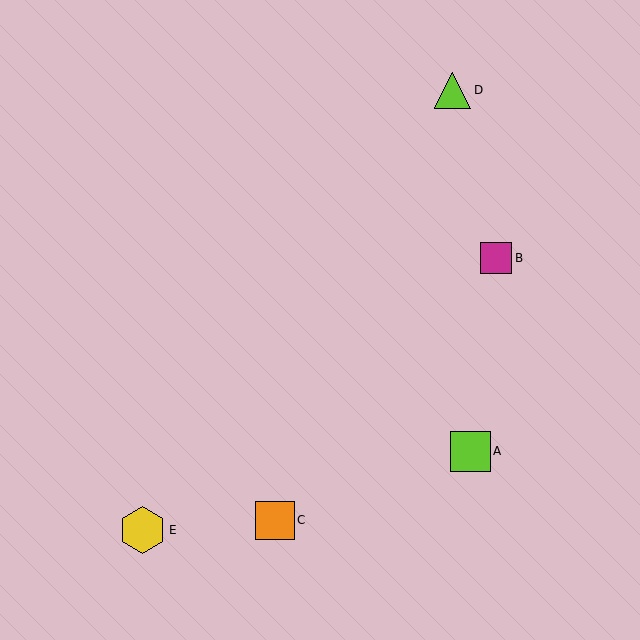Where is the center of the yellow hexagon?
The center of the yellow hexagon is at (142, 530).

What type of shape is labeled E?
Shape E is a yellow hexagon.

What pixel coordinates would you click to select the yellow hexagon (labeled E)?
Click at (142, 530) to select the yellow hexagon E.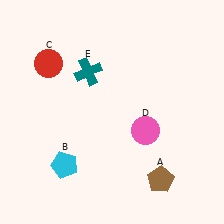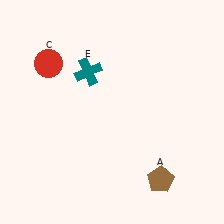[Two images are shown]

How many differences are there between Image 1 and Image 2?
There are 2 differences between the two images.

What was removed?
The cyan pentagon (B), the pink circle (D) were removed in Image 2.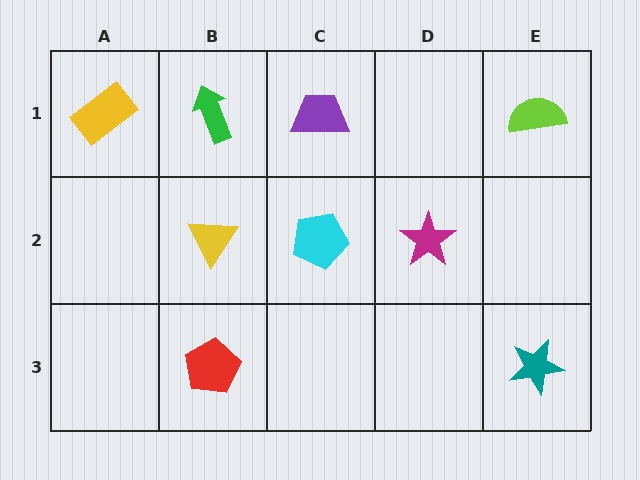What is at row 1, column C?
A purple trapezoid.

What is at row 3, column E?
A teal star.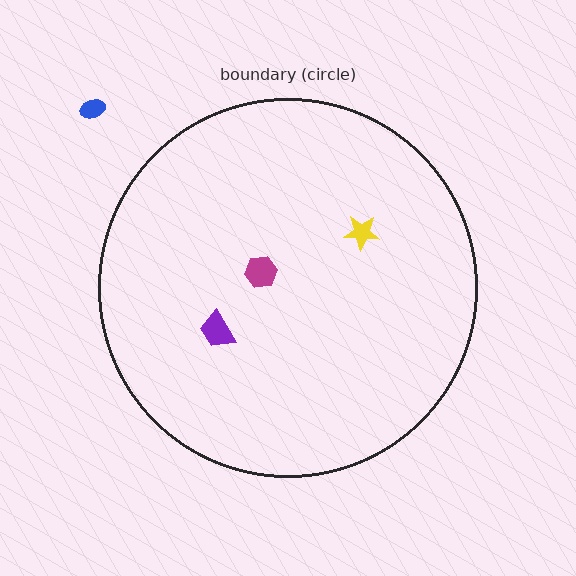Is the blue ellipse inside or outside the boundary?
Outside.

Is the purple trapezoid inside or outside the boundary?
Inside.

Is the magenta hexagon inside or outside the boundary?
Inside.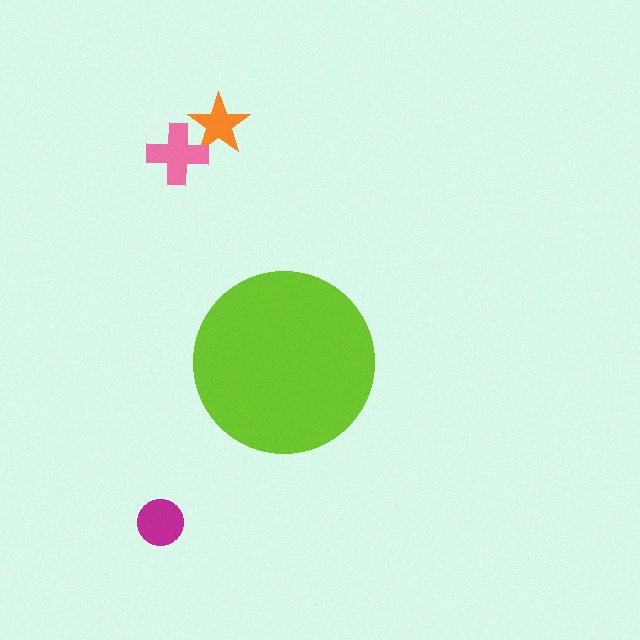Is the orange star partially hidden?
No, the orange star is fully visible.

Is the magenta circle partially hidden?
No, the magenta circle is fully visible.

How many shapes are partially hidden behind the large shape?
0 shapes are partially hidden.